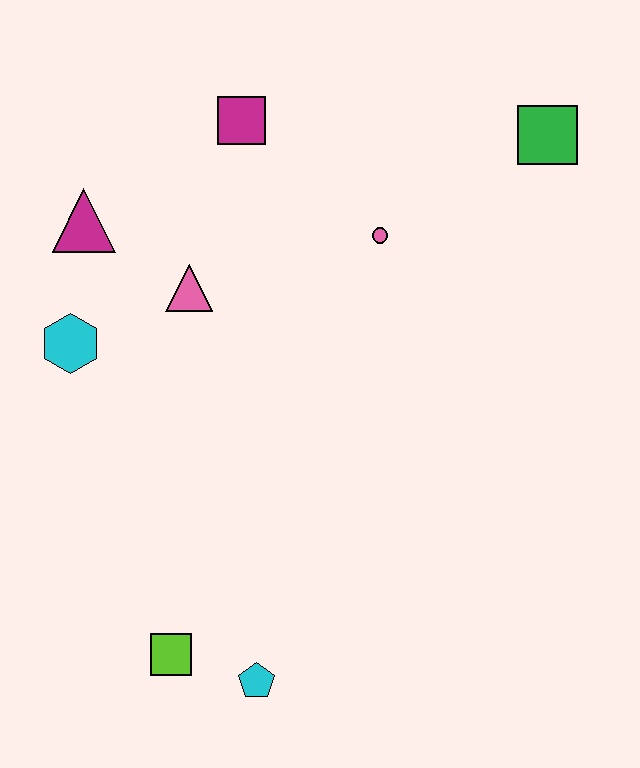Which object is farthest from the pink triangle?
The cyan pentagon is farthest from the pink triangle.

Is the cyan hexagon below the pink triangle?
Yes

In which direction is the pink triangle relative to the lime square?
The pink triangle is above the lime square.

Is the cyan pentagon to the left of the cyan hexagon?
No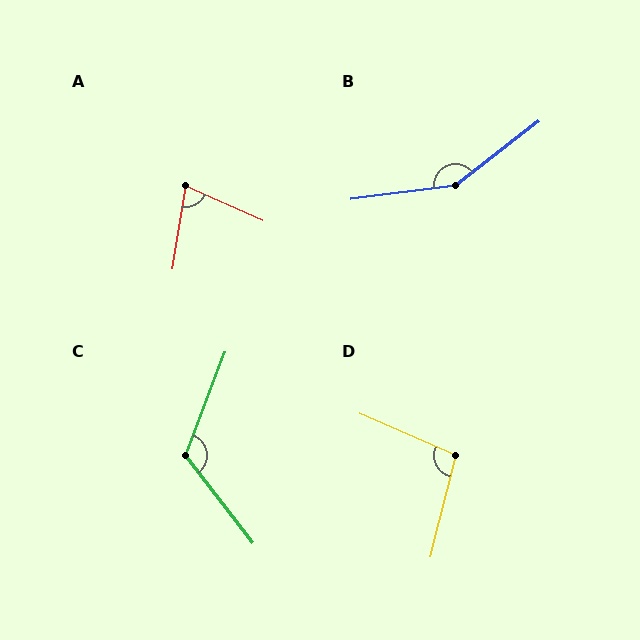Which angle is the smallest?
A, at approximately 75 degrees.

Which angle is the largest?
B, at approximately 150 degrees.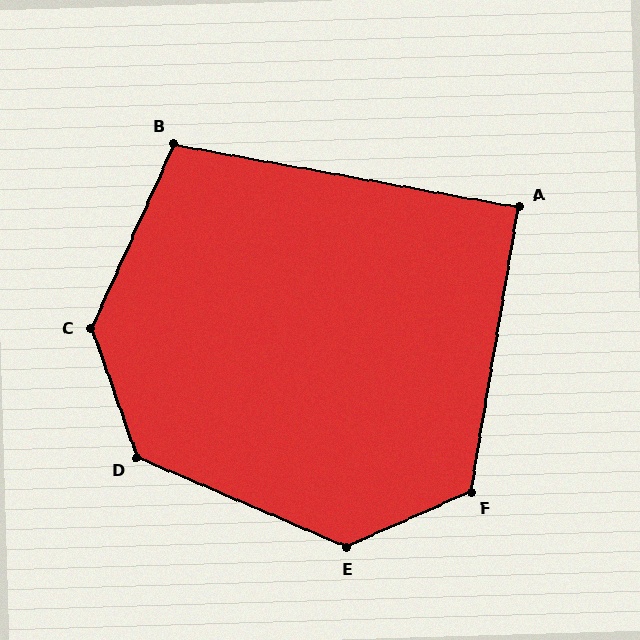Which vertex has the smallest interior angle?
A, at approximately 91 degrees.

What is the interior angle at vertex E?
Approximately 133 degrees (obtuse).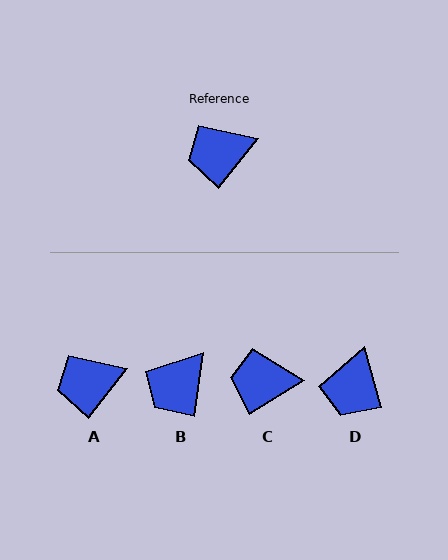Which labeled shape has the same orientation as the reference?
A.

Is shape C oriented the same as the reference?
No, it is off by about 20 degrees.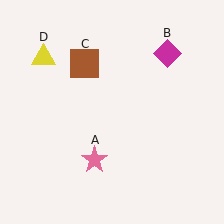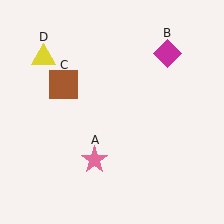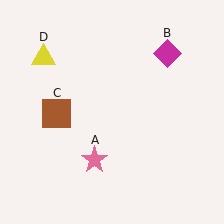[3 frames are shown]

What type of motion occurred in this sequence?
The brown square (object C) rotated counterclockwise around the center of the scene.